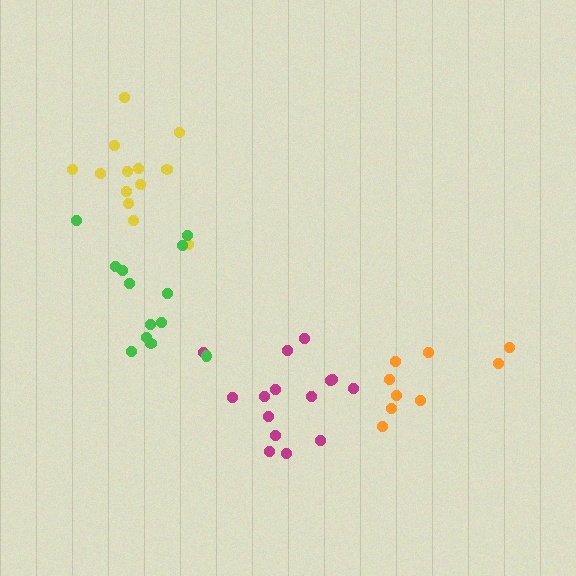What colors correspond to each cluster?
The clusters are colored: yellow, magenta, orange, green.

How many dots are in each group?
Group 1: 13 dots, Group 2: 15 dots, Group 3: 9 dots, Group 4: 13 dots (50 total).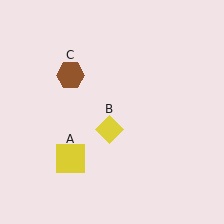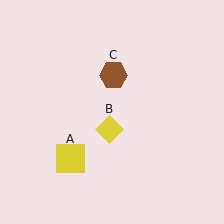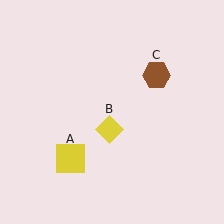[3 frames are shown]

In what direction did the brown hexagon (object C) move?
The brown hexagon (object C) moved right.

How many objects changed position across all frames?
1 object changed position: brown hexagon (object C).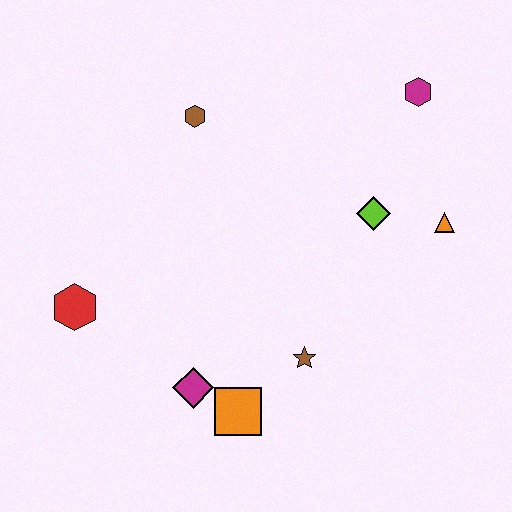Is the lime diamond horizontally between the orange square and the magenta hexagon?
Yes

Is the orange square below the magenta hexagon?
Yes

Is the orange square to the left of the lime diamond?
Yes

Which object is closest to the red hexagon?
The magenta diamond is closest to the red hexagon.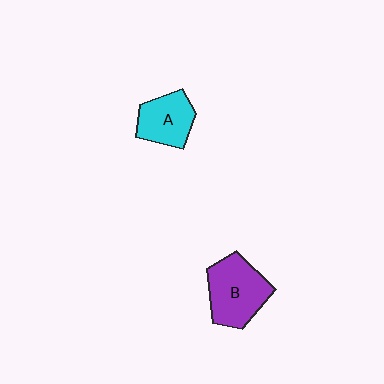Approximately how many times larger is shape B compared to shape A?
Approximately 1.4 times.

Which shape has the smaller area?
Shape A (cyan).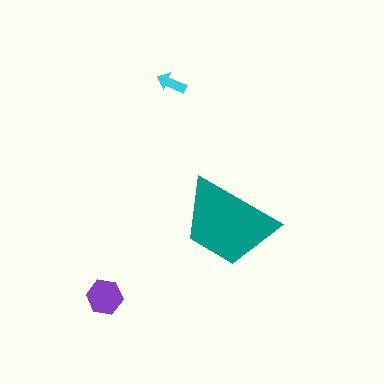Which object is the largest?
The teal trapezoid.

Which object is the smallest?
The cyan arrow.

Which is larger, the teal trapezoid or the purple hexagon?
The teal trapezoid.